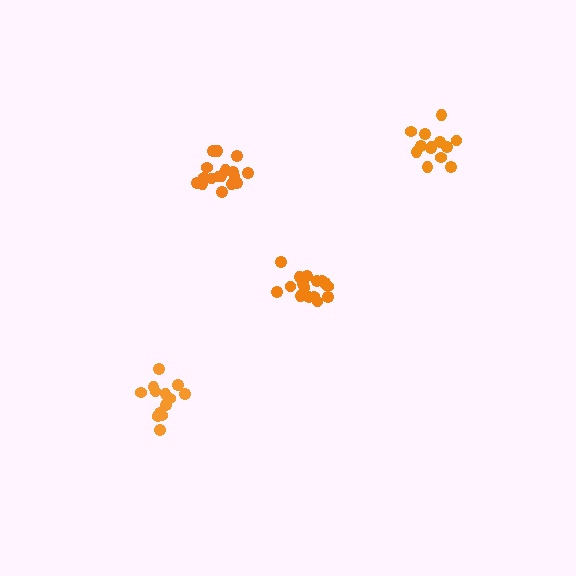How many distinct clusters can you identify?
There are 4 distinct clusters.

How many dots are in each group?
Group 1: 13 dots, Group 2: 17 dots, Group 3: 14 dots, Group 4: 16 dots (60 total).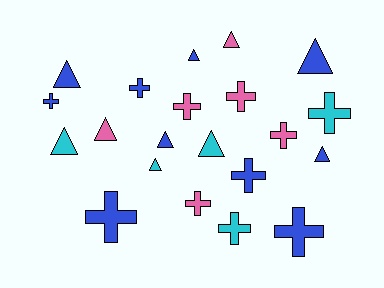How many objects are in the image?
There are 21 objects.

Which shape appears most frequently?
Cross, with 11 objects.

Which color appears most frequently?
Blue, with 10 objects.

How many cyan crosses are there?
There are 2 cyan crosses.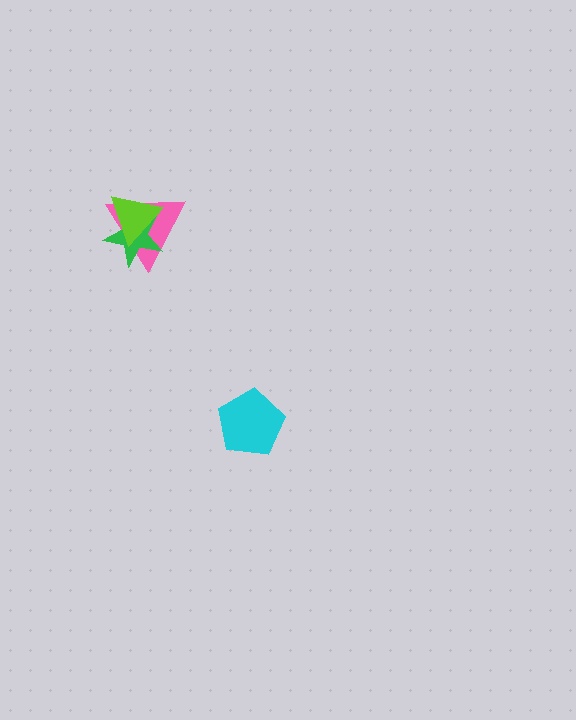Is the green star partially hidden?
Yes, it is partially covered by another shape.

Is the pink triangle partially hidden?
Yes, it is partially covered by another shape.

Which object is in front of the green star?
The lime triangle is in front of the green star.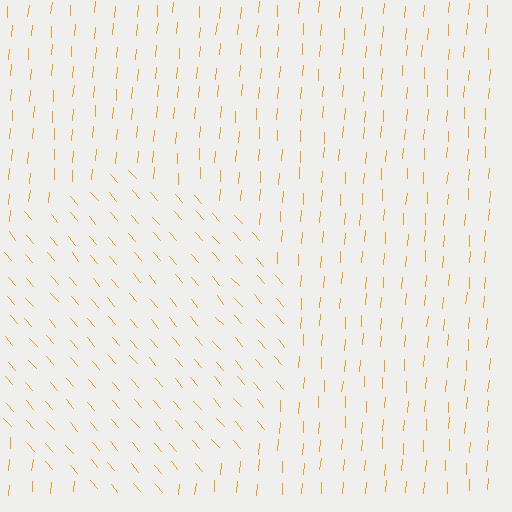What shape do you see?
I see a circle.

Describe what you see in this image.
The image is filled with small orange line segments. A circle region in the image has lines oriented differently from the surrounding lines, creating a visible texture boundary.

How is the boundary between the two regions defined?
The boundary is defined purely by a change in line orientation (approximately 45 degrees difference). All lines are the same color and thickness.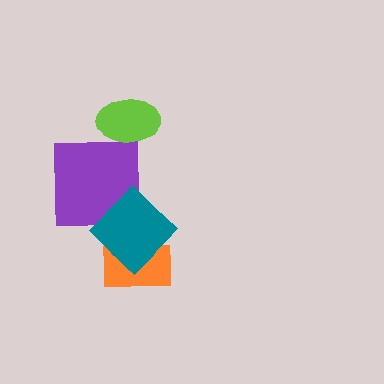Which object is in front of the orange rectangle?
The teal diamond is in front of the orange rectangle.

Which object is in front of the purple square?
The teal diamond is in front of the purple square.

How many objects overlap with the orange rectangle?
1 object overlaps with the orange rectangle.